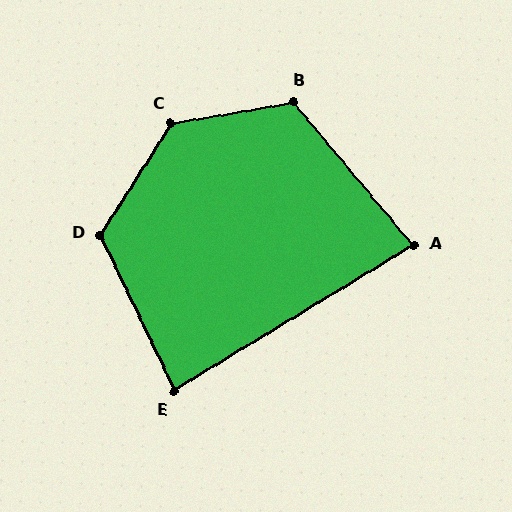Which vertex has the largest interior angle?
C, at approximately 132 degrees.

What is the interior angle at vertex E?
Approximately 84 degrees (acute).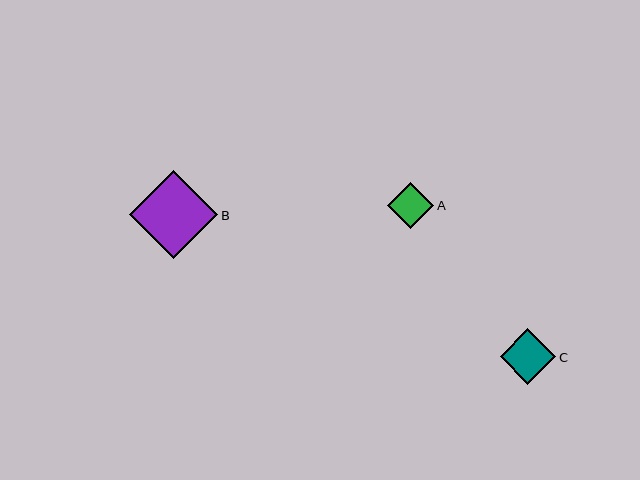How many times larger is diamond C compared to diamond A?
Diamond C is approximately 1.2 times the size of diamond A.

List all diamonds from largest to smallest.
From largest to smallest: B, C, A.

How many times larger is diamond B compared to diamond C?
Diamond B is approximately 1.6 times the size of diamond C.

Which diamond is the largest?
Diamond B is the largest with a size of approximately 88 pixels.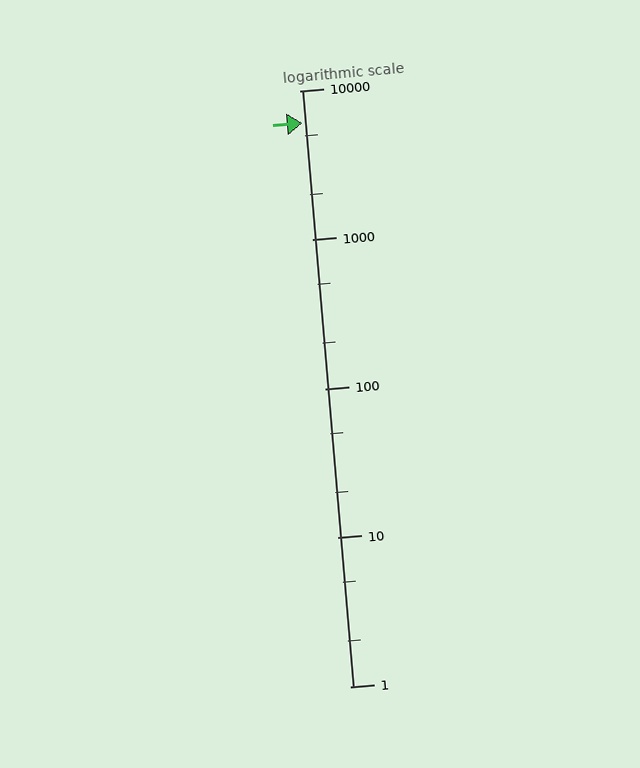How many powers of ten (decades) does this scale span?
The scale spans 4 decades, from 1 to 10000.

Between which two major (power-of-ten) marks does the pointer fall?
The pointer is between 1000 and 10000.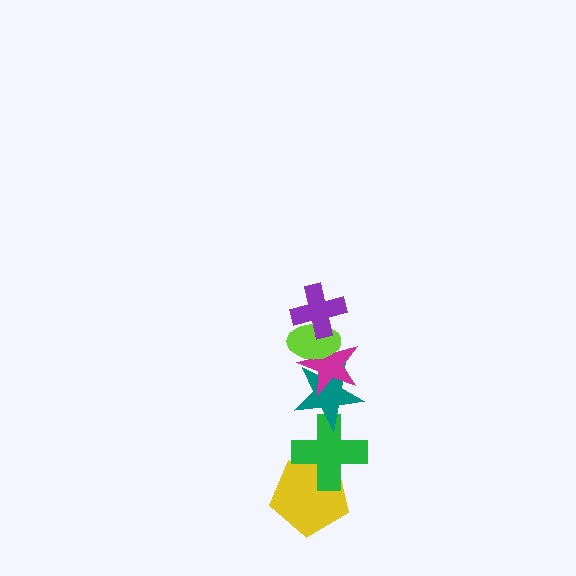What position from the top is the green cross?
The green cross is 5th from the top.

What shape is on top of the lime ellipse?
The purple cross is on top of the lime ellipse.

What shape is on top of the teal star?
The magenta star is on top of the teal star.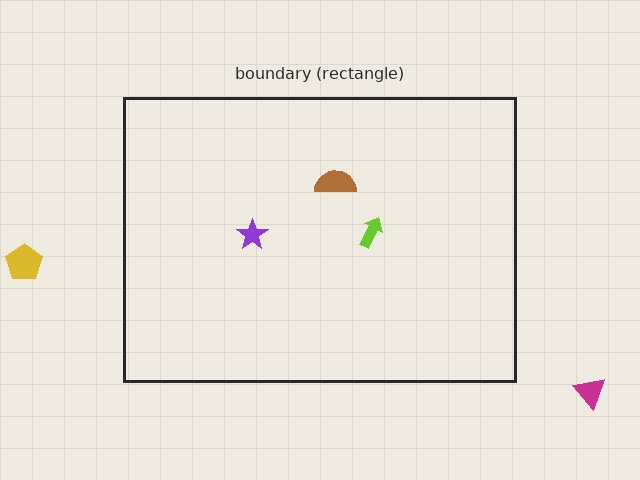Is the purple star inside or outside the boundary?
Inside.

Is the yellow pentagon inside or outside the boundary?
Outside.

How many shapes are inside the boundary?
3 inside, 2 outside.